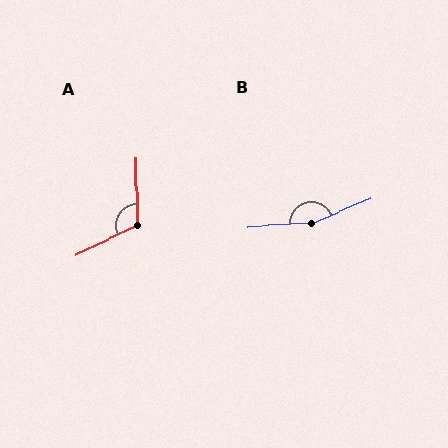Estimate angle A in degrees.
Approximately 115 degrees.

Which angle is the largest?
B, at approximately 161 degrees.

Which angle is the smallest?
A, at approximately 115 degrees.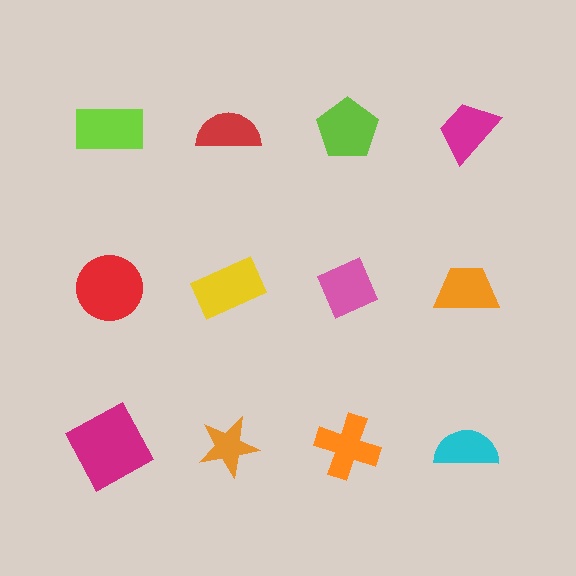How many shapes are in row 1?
4 shapes.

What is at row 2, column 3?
A pink diamond.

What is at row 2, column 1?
A red circle.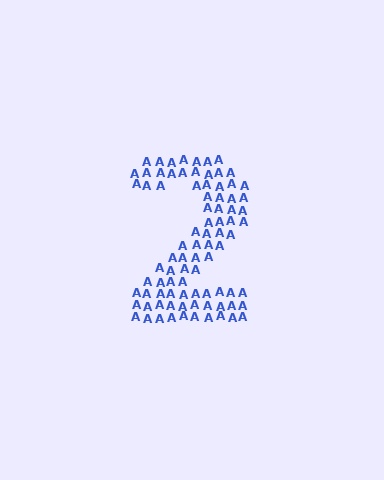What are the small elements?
The small elements are letter A's.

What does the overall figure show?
The overall figure shows the digit 2.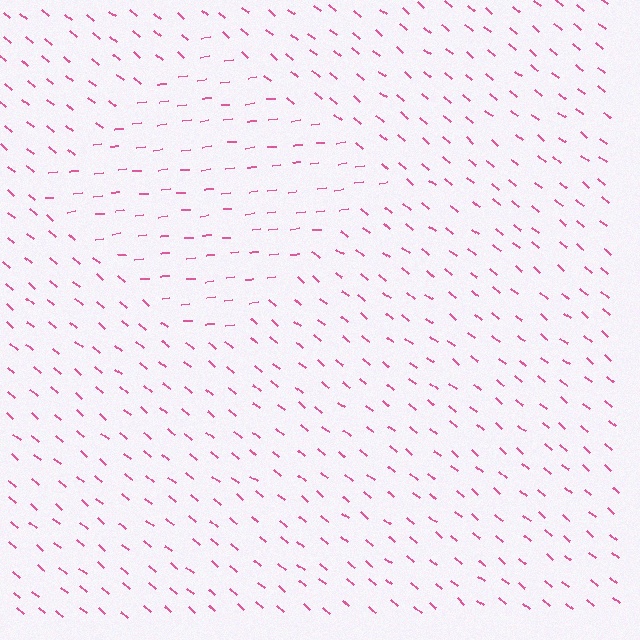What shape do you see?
I see a diamond.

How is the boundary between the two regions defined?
The boundary is defined purely by a change in line orientation (approximately 45 degrees difference). All lines are the same color and thickness.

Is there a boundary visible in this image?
Yes, there is a texture boundary formed by a change in line orientation.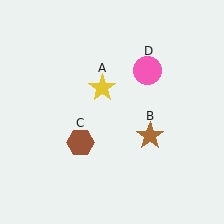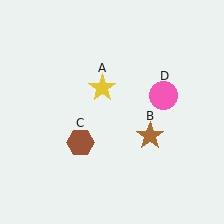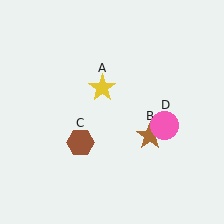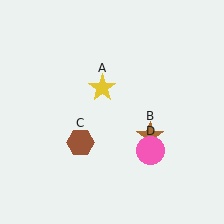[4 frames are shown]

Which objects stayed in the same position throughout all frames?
Yellow star (object A) and brown star (object B) and brown hexagon (object C) remained stationary.